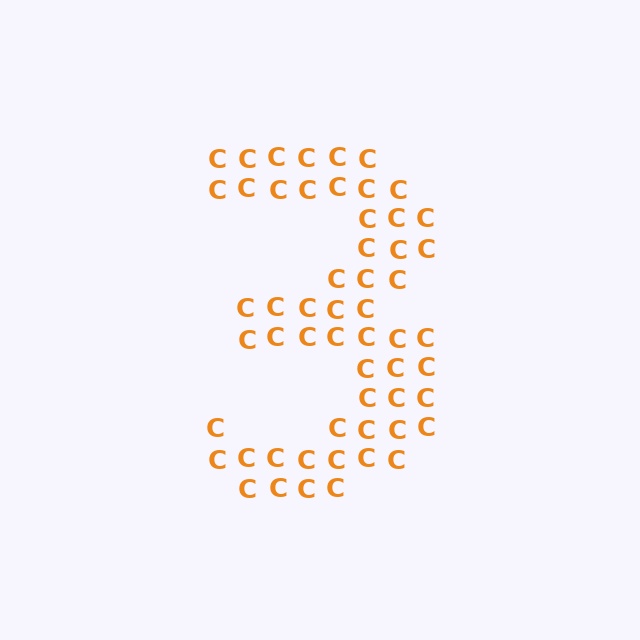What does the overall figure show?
The overall figure shows the digit 3.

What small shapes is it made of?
It is made of small letter C's.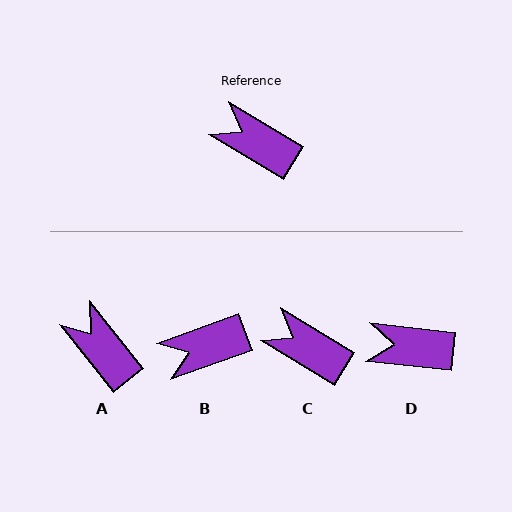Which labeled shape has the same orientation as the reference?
C.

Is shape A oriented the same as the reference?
No, it is off by about 20 degrees.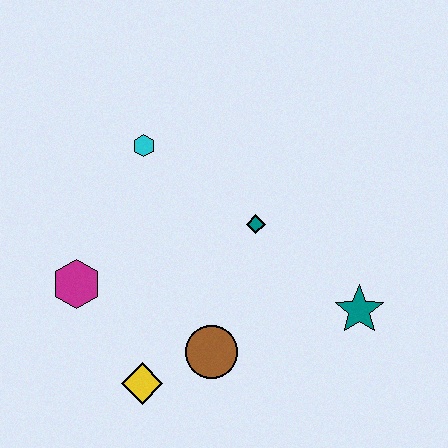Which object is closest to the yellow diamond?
The brown circle is closest to the yellow diamond.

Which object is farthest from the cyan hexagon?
The teal star is farthest from the cyan hexagon.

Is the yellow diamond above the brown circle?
No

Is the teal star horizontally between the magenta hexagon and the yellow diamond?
No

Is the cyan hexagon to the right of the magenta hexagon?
Yes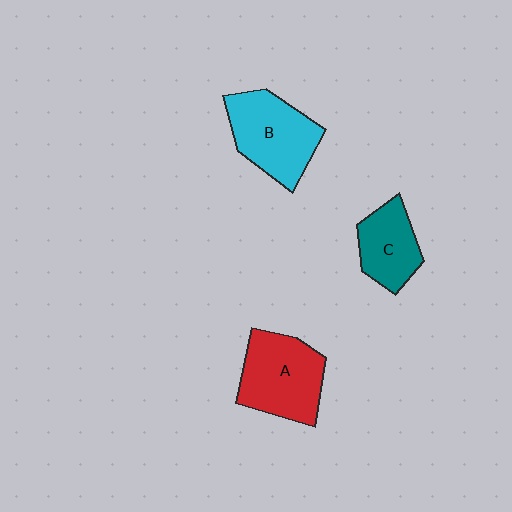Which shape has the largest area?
Shape A (red).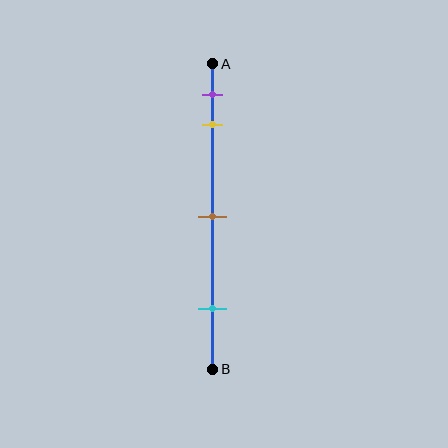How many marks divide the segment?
There are 4 marks dividing the segment.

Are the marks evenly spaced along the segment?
No, the marks are not evenly spaced.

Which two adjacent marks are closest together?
The purple and yellow marks are the closest adjacent pair.